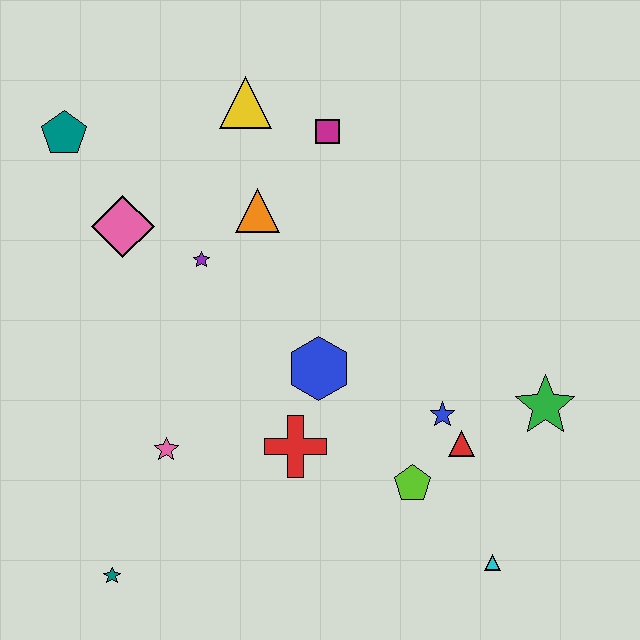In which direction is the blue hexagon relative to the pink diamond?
The blue hexagon is to the right of the pink diamond.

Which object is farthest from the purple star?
The cyan triangle is farthest from the purple star.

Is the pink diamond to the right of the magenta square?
No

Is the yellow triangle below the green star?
No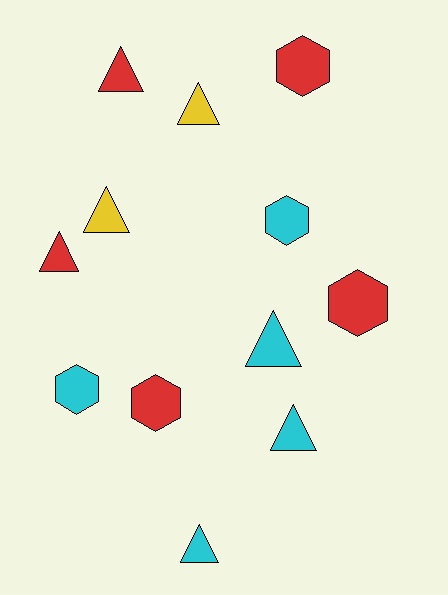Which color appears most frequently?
Cyan, with 5 objects.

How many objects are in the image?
There are 12 objects.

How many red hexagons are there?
There are 3 red hexagons.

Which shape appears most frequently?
Triangle, with 7 objects.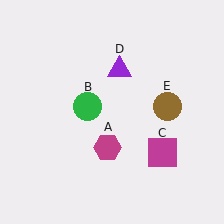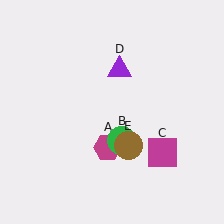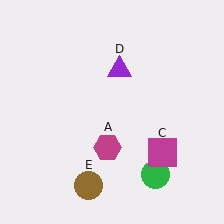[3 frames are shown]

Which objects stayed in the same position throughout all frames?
Magenta hexagon (object A) and magenta square (object C) and purple triangle (object D) remained stationary.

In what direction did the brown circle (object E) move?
The brown circle (object E) moved down and to the left.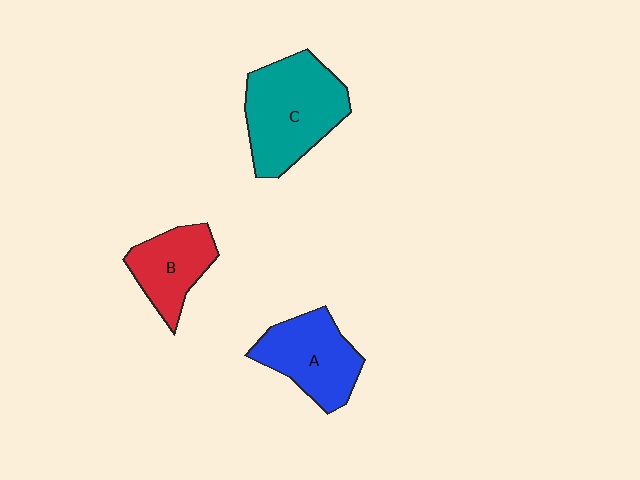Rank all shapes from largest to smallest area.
From largest to smallest: C (teal), A (blue), B (red).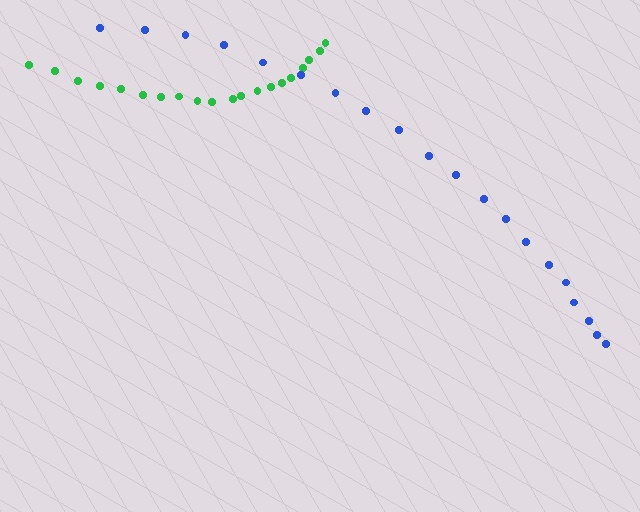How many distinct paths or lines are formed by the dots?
There are 2 distinct paths.